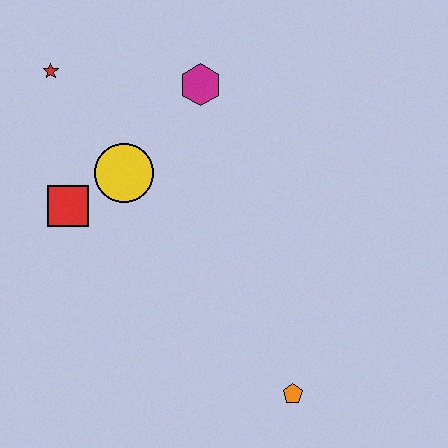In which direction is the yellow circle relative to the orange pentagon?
The yellow circle is above the orange pentagon.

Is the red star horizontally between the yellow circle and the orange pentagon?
No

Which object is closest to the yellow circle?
The red square is closest to the yellow circle.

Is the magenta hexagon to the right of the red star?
Yes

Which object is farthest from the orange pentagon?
The red star is farthest from the orange pentagon.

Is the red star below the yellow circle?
No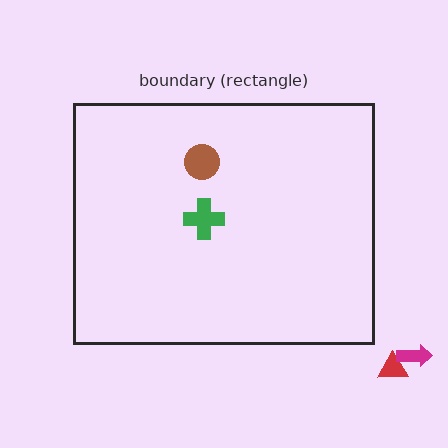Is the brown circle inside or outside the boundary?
Inside.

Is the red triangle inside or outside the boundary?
Outside.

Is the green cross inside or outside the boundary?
Inside.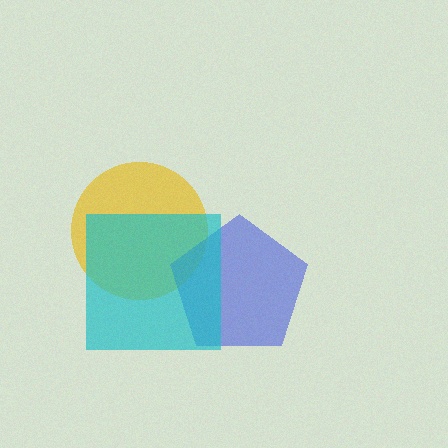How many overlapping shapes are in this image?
There are 3 overlapping shapes in the image.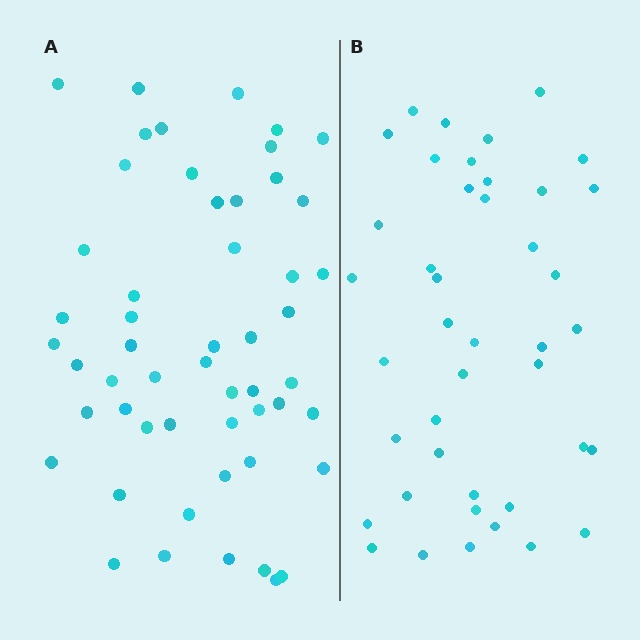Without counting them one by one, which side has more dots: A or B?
Region A (the left region) has more dots.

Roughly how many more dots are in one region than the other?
Region A has roughly 12 or so more dots than region B.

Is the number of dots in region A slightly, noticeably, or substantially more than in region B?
Region A has noticeably more, but not dramatically so. The ratio is roughly 1.3 to 1.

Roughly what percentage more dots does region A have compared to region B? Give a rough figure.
About 25% more.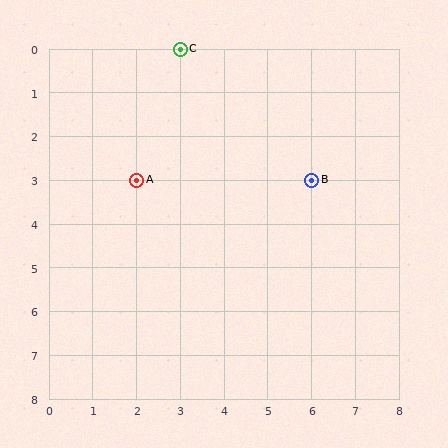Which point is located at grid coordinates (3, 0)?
Point C is at (3, 0).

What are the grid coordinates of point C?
Point C is at grid coordinates (3, 0).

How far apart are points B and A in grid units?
Points B and A are 4 columns apart.